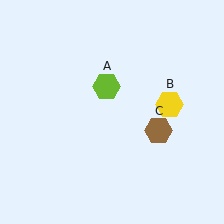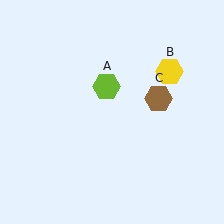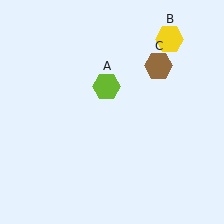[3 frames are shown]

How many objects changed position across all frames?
2 objects changed position: yellow hexagon (object B), brown hexagon (object C).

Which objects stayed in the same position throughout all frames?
Lime hexagon (object A) remained stationary.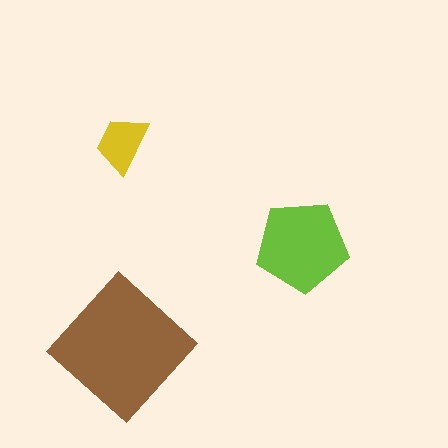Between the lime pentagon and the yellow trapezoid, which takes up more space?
The lime pentagon.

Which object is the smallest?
The yellow trapezoid.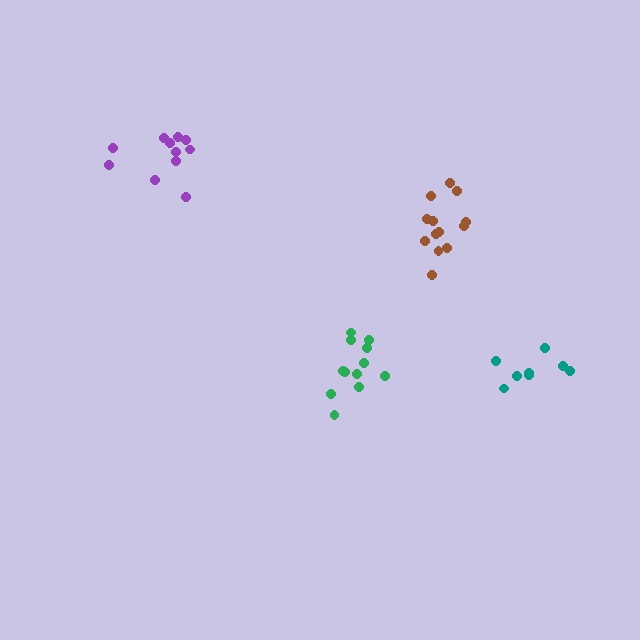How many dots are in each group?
Group 1: 12 dots, Group 2: 13 dots, Group 3: 11 dots, Group 4: 8 dots (44 total).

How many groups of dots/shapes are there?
There are 4 groups.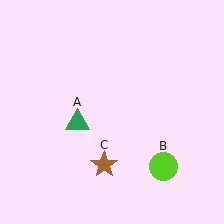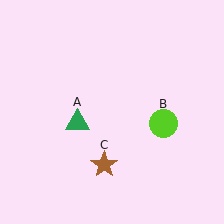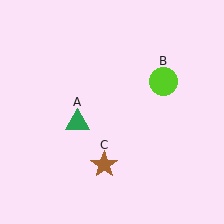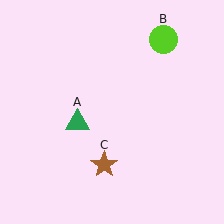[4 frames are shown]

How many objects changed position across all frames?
1 object changed position: lime circle (object B).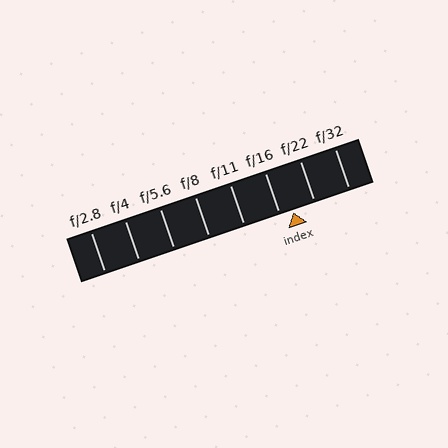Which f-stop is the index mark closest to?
The index mark is closest to f/16.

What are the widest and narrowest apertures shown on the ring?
The widest aperture shown is f/2.8 and the narrowest is f/32.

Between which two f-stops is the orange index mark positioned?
The index mark is between f/16 and f/22.